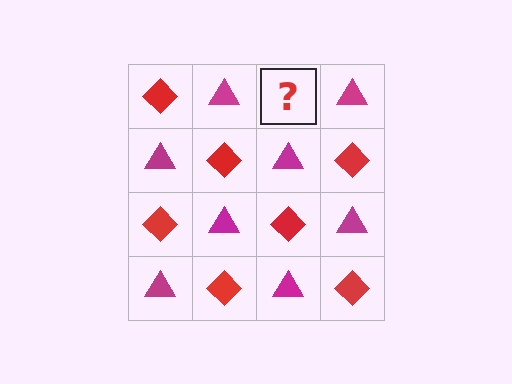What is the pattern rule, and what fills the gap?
The rule is that it alternates red diamond and magenta triangle in a checkerboard pattern. The gap should be filled with a red diamond.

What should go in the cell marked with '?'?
The missing cell should contain a red diamond.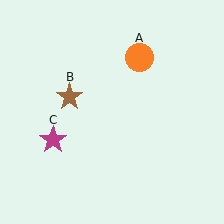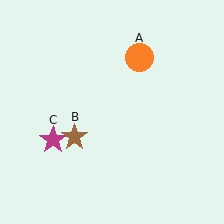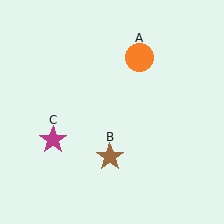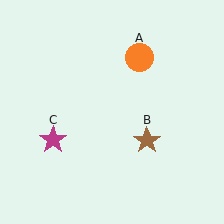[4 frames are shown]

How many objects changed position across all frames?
1 object changed position: brown star (object B).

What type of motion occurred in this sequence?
The brown star (object B) rotated counterclockwise around the center of the scene.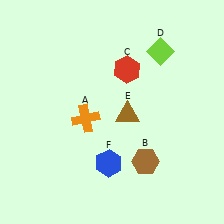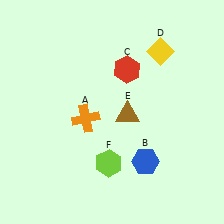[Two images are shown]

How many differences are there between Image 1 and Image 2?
There are 3 differences between the two images.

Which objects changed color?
B changed from brown to blue. D changed from lime to yellow. F changed from blue to lime.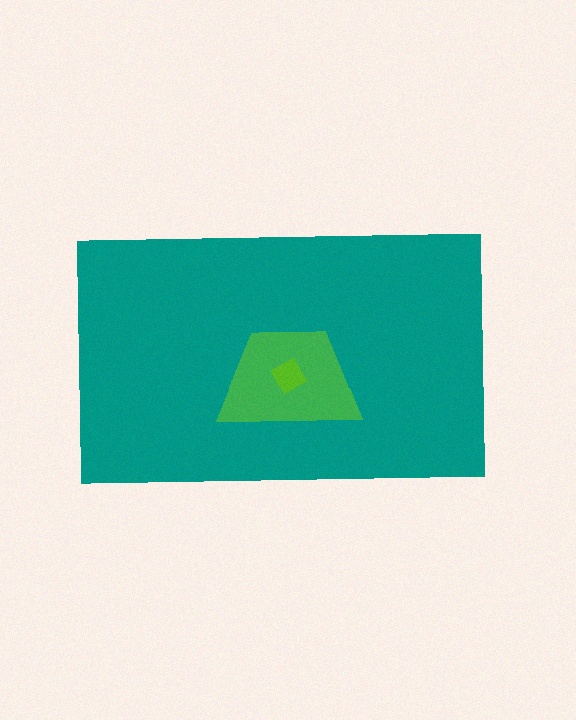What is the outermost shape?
The teal rectangle.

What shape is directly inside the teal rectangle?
The green trapezoid.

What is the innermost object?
The lime diamond.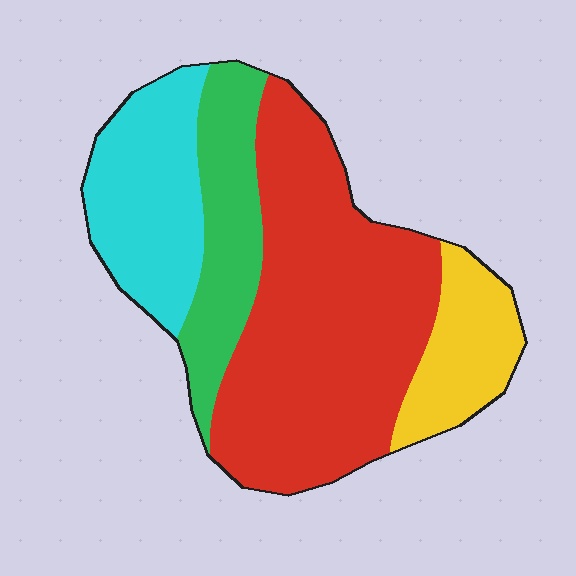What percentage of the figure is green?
Green takes up between a sixth and a third of the figure.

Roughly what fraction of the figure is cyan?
Cyan takes up about one fifth (1/5) of the figure.